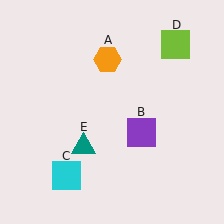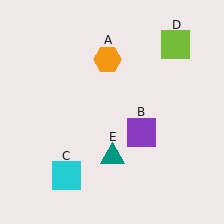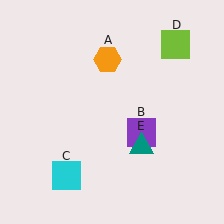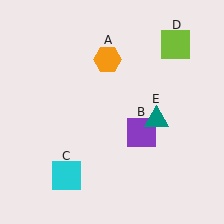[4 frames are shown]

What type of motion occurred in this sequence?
The teal triangle (object E) rotated counterclockwise around the center of the scene.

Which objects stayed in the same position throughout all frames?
Orange hexagon (object A) and purple square (object B) and cyan square (object C) and lime square (object D) remained stationary.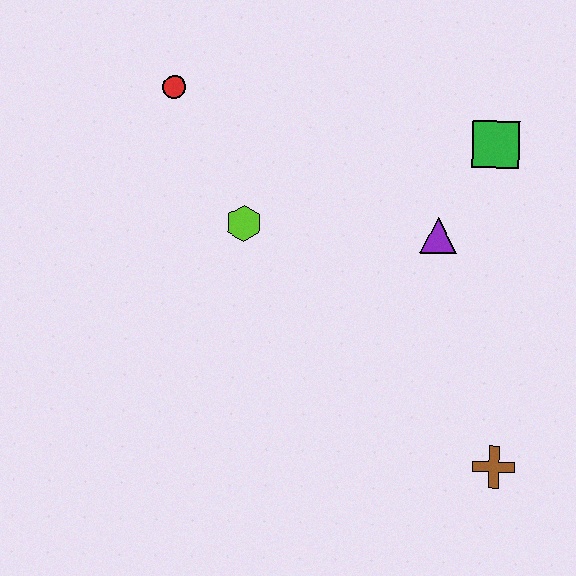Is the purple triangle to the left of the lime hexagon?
No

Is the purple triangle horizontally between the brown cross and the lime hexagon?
Yes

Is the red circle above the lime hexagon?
Yes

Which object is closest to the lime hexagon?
The red circle is closest to the lime hexagon.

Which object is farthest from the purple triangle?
The red circle is farthest from the purple triangle.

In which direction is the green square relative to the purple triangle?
The green square is above the purple triangle.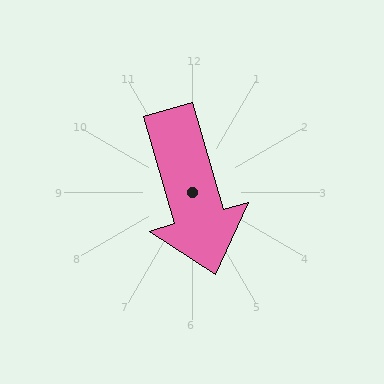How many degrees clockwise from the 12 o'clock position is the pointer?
Approximately 164 degrees.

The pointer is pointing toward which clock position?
Roughly 5 o'clock.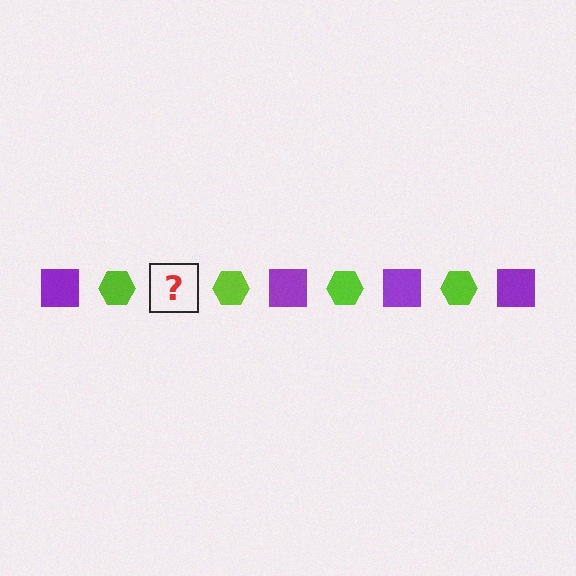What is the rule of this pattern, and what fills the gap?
The rule is that the pattern alternates between purple square and lime hexagon. The gap should be filled with a purple square.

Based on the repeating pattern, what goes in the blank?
The blank should be a purple square.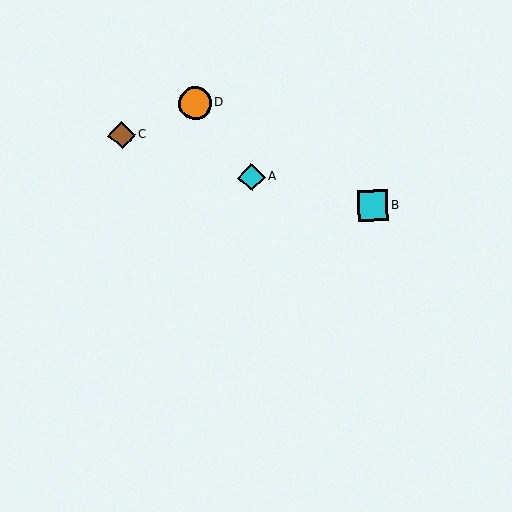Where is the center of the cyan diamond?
The center of the cyan diamond is at (251, 177).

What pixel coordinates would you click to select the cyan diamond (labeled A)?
Click at (251, 177) to select the cyan diamond A.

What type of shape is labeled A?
Shape A is a cyan diamond.